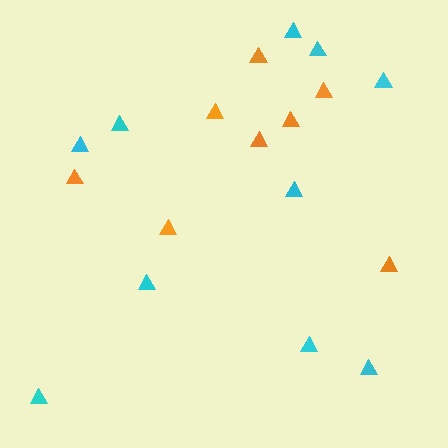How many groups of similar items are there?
There are 2 groups: one group of cyan triangles (10) and one group of orange triangles (8).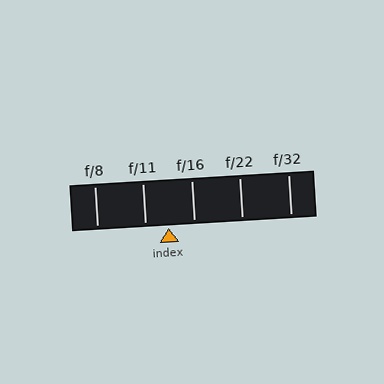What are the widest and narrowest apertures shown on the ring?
The widest aperture shown is f/8 and the narrowest is f/32.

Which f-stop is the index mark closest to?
The index mark is closest to f/11.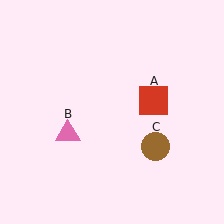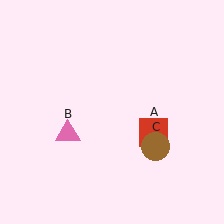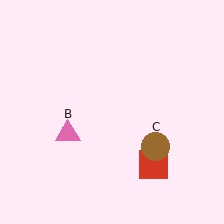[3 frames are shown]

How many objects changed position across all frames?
1 object changed position: red square (object A).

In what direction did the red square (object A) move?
The red square (object A) moved down.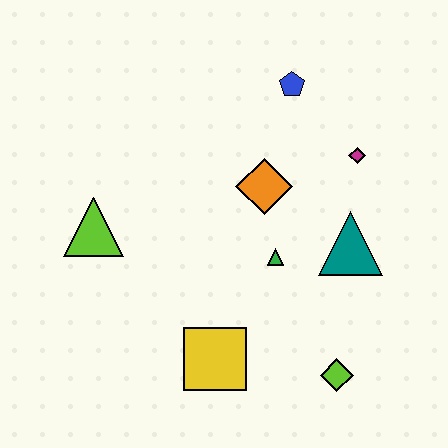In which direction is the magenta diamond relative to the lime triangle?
The magenta diamond is to the right of the lime triangle.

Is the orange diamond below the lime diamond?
No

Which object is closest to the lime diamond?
The yellow square is closest to the lime diamond.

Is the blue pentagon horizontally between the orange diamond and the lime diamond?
Yes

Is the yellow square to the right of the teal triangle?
No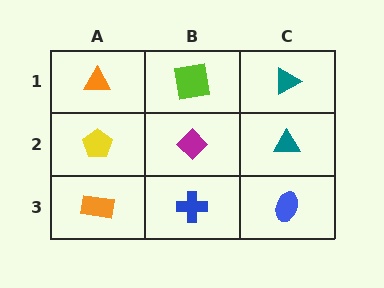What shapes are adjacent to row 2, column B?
A lime square (row 1, column B), a blue cross (row 3, column B), a yellow pentagon (row 2, column A), a teal triangle (row 2, column C).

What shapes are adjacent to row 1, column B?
A magenta diamond (row 2, column B), an orange triangle (row 1, column A), a teal triangle (row 1, column C).